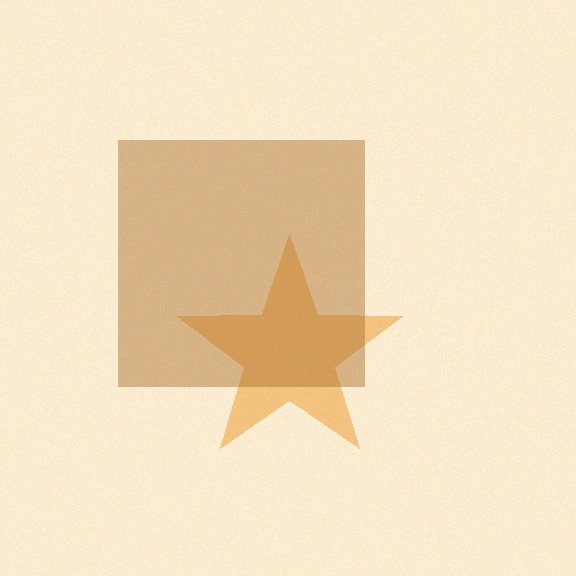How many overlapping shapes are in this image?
There are 2 overlapping shapes in the image.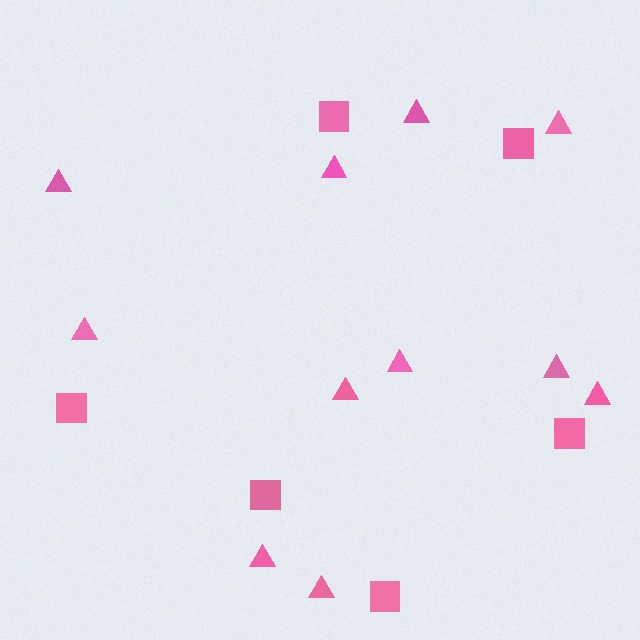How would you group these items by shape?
There are 2 groups: one group of triangles (11) and one group of squares (6).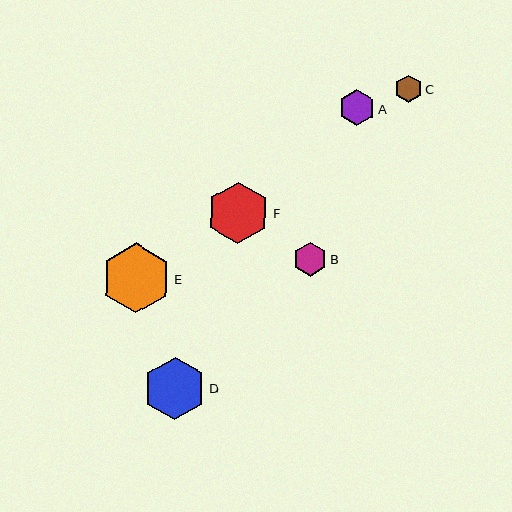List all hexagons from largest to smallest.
From largest to smallest: E, D, F, A, B, C.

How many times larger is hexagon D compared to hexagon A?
Hexagon D is approximately 1.7 times the size of hexagon A.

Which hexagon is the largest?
Hexagon E is the largest with a size of approximately 70 pixels.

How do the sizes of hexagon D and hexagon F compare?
Hexagon D and hexagon F are approximately the same size.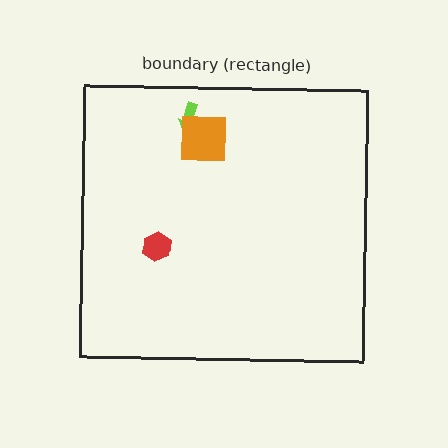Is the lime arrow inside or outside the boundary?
Inside.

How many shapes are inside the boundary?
3 inside, 0 outside.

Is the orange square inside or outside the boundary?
Inside.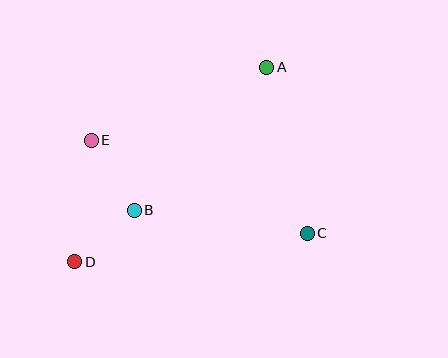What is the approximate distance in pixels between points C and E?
The distance between C and E is approximately 235 pixels.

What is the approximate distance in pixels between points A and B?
The distance between A and B is approximately 195 pixels.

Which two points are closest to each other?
Points B and D are closest to each other.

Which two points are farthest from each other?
Points A and D are farthest from each other.